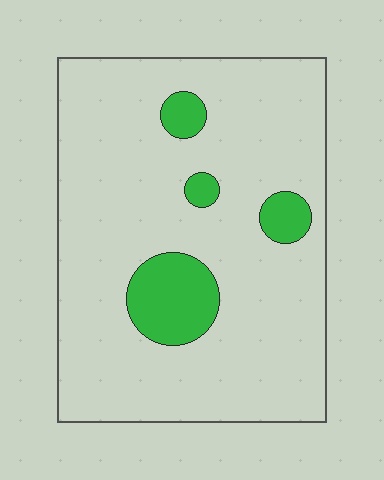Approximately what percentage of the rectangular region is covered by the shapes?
Approximately 10%.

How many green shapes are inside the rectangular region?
4.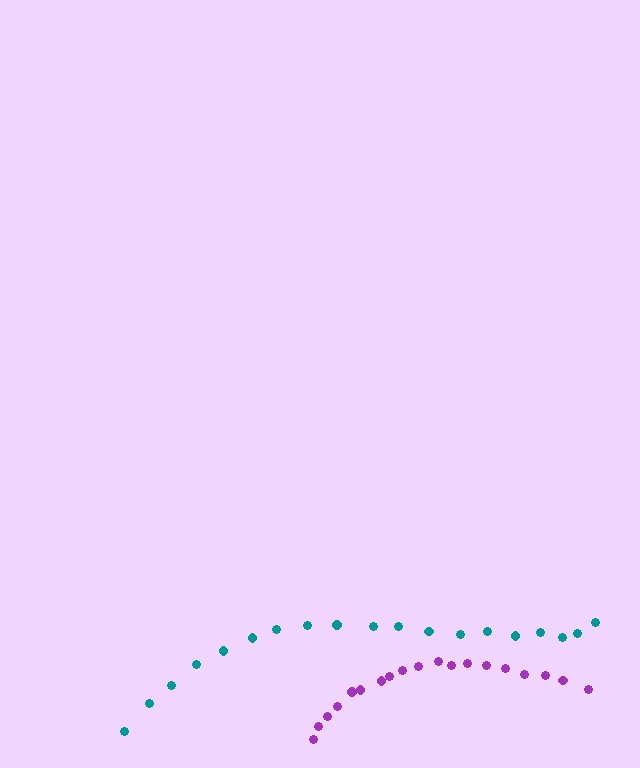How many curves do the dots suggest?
There are 2 distinct paths.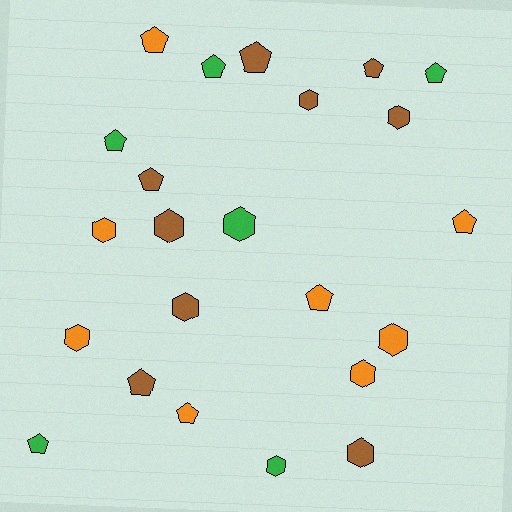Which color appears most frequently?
Brown, with 9 objects.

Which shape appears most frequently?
Pentagon, with 12 objects.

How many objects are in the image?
There are 23 objects.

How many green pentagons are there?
There are 4 green pentagons.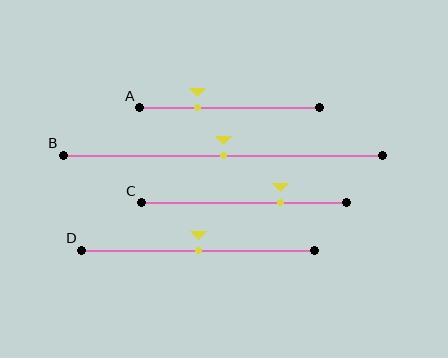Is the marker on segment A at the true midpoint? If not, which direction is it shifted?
No, the marker on segment A is shifted to the left by about 18% of the segment length.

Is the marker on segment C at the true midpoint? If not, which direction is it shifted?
No, the marker on segment C is shifted to the right by about 18% of the segment length.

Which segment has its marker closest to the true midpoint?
Segment B has its marker closest to the true midpoint.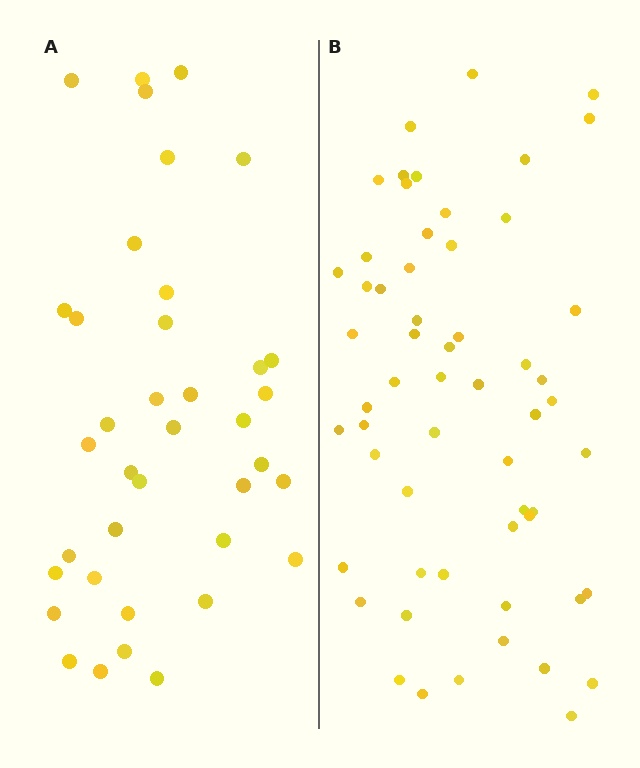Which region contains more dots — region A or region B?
Region B (the right region) has more dots.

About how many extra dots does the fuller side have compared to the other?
Region B has approximately 20 more dots than region A.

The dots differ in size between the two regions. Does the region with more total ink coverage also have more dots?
No. Region A has more total ink coverage because its dots are larger, but region B actually contains more individual dots. Total area can be misleading — the number of items is what matters here.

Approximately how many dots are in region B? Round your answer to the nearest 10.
About 60 dots. (The exact count is 58, which rounds to 60.)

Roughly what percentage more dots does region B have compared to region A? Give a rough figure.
About 55% more.